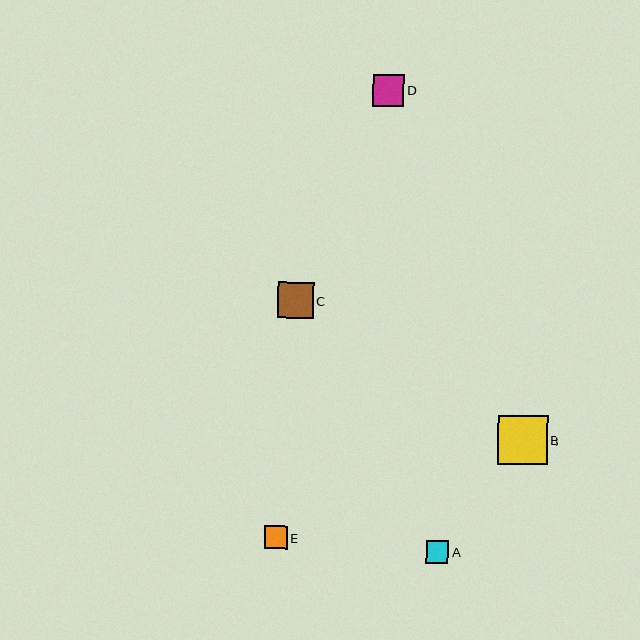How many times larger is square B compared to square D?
Square B is approximately 1.6 times the size of square D.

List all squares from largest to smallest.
From largest to smallest: B, C, D, E, A.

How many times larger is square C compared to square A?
Square C is approximately 1.6 times the size of square A.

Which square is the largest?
Square B is the largest with a size of approximately 49 pixels.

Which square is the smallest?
Square A is the smallest with a size of approximately 22 pixels.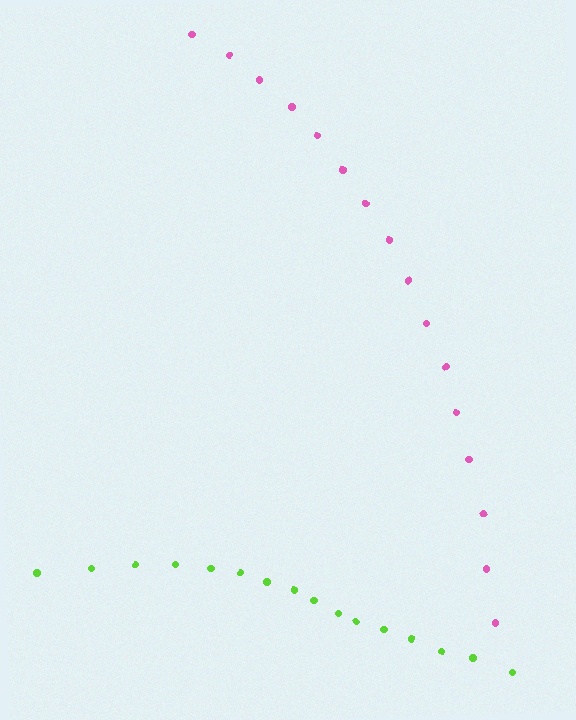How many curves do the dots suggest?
There are 2 distinct paths.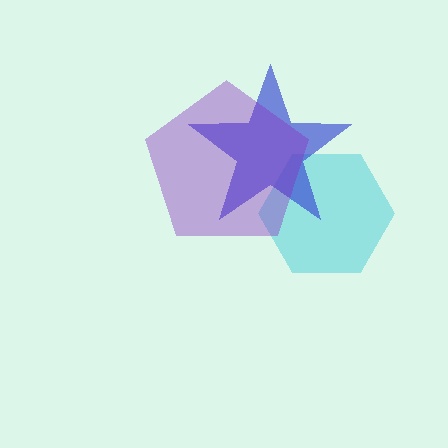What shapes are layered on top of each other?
The layered shapes are: a cyan hexagon, a blue star, a purple pentagon.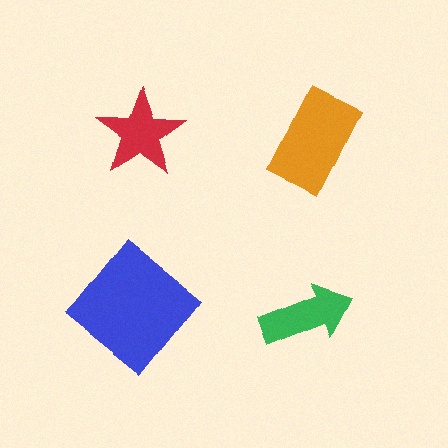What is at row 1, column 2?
An orange rectangle.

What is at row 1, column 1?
A red star.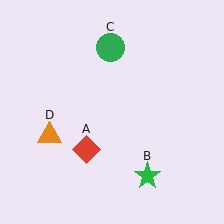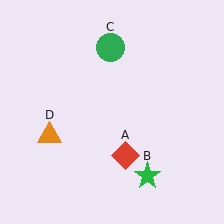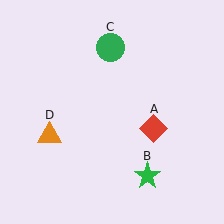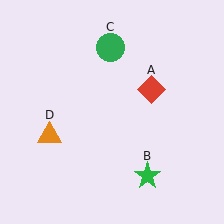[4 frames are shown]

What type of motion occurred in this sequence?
The red diamond (object A) rotated counterclockwise around the center of the scene.